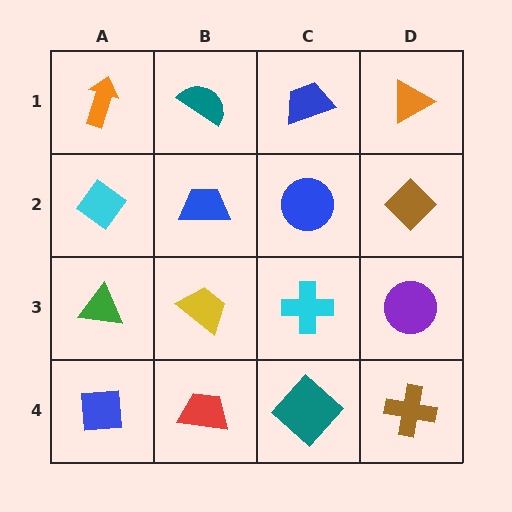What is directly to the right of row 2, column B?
A blue circle.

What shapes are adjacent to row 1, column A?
A cyan diamond (row 2, column A), a teal semicircle (row 1, column B).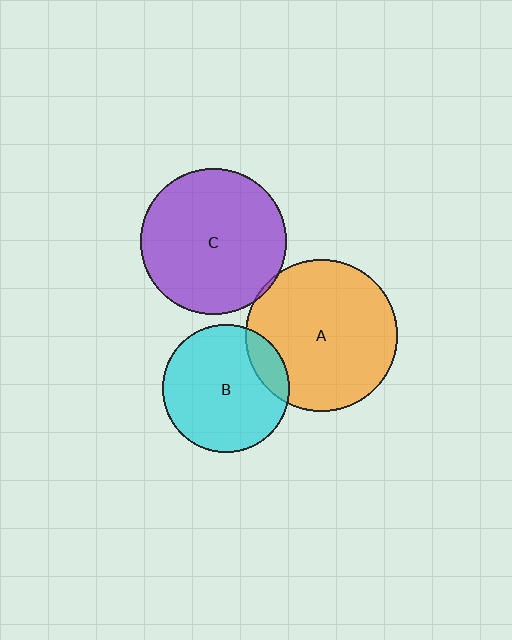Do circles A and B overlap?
Yes.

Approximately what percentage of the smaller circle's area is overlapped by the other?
Approximately 15%.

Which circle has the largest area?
Circle A (orange).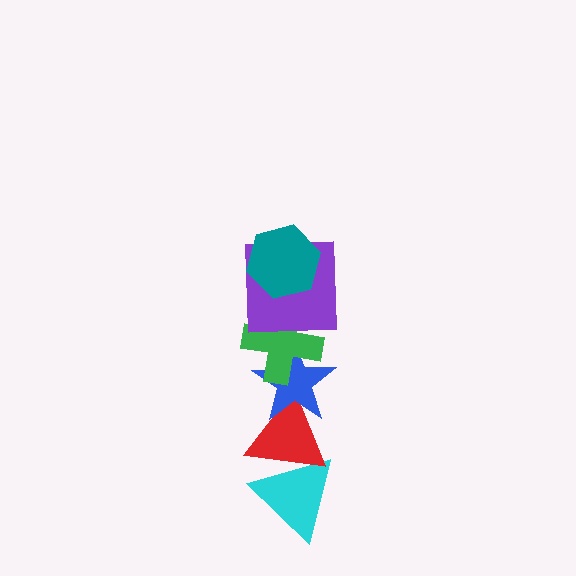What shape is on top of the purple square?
The teal hexagon is on top of the purple square.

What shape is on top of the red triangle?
The blue star is on top of the red triangle.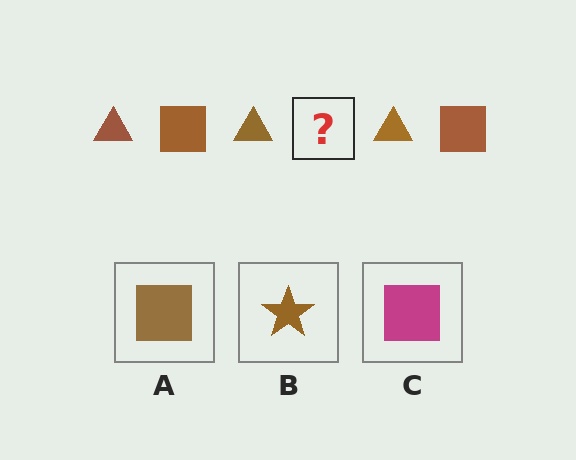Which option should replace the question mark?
Option A.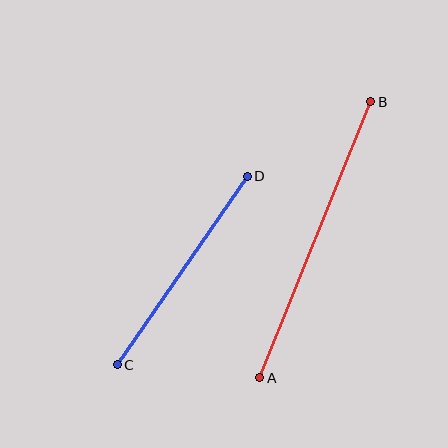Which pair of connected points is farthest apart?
Points A and B are farthest apart.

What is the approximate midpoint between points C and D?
The midpoint is at approximately (182, 270) pixels.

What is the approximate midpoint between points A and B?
The midpoint is at approximately (315, 240) pixels.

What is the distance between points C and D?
The distance is approximately 229 pixels.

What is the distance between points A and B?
The distance is approximately 298 pixels.